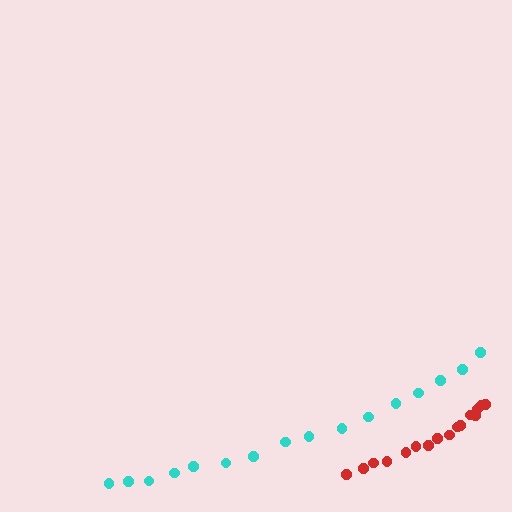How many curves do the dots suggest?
There are 2 distinct paths.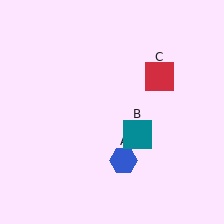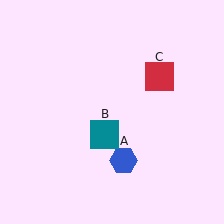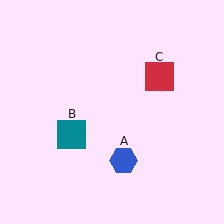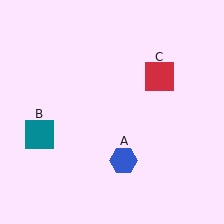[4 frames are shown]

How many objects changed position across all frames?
1 object changed position: teal square (object B).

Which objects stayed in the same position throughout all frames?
Blue hexagon (object A) and red square (object C) remained stationary.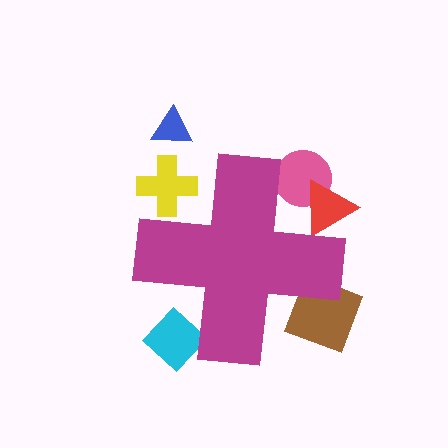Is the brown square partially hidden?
Yes, the brown square is partially hidden behind the magenta cross.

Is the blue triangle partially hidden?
No, the blue triangle is fully visible.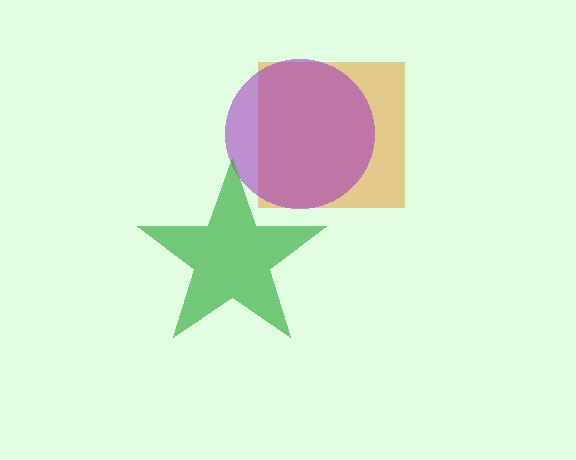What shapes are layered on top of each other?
The layered shapes are: an orange square, a purple circle, a green star.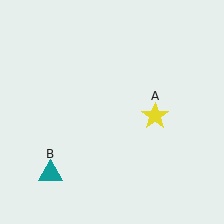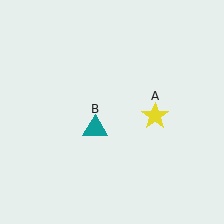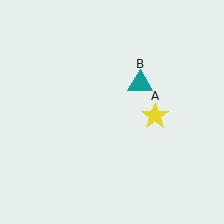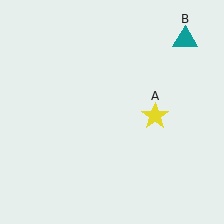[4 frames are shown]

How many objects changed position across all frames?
1 object changed position: teal triangle (object B).